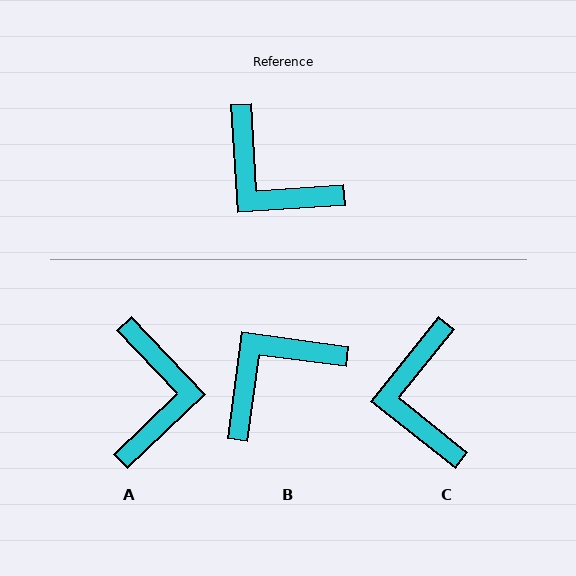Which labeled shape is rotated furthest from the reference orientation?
A, about 130 degrees away.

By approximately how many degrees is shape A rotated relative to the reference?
Approximately 130 degrees counter-clockwise.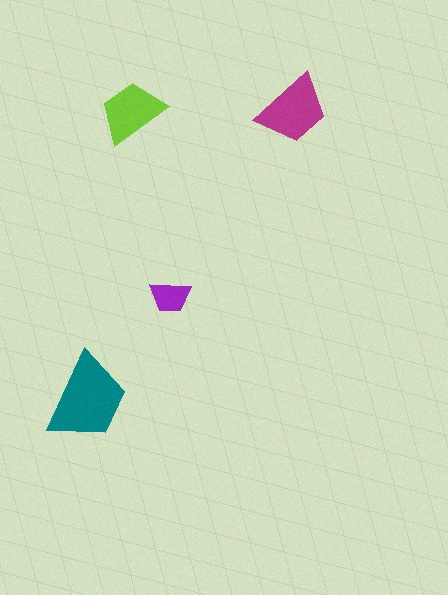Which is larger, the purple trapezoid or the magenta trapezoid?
The magenta one.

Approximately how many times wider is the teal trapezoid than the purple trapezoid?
About 2 times wider.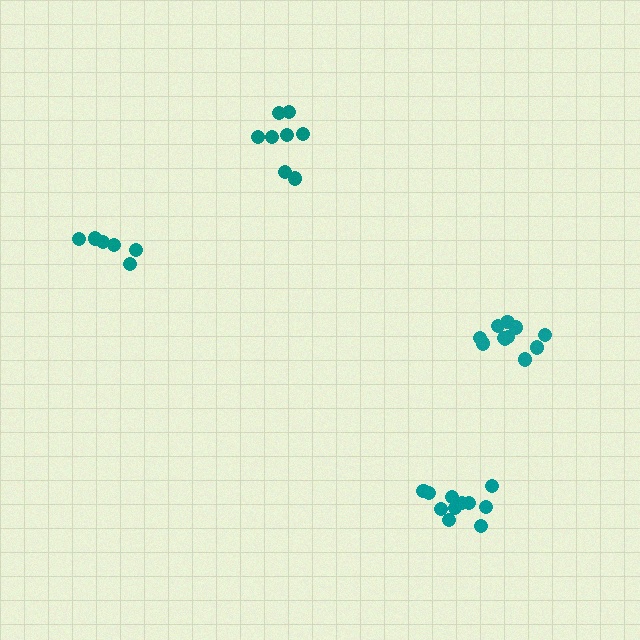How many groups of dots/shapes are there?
There are 4 groups.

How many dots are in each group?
Group 1: 8 dots, Group 2: 11 dots, Group 3: 11 dots, Group 4: 6 dots (36 total).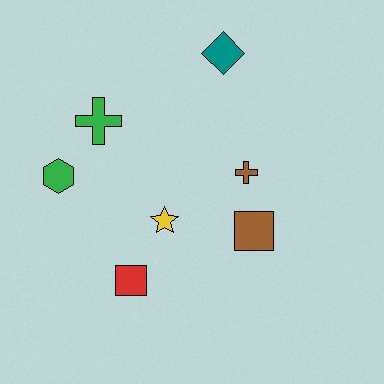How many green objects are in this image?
There are 2 green objects.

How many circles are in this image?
There are no circles.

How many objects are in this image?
There are 7 objects.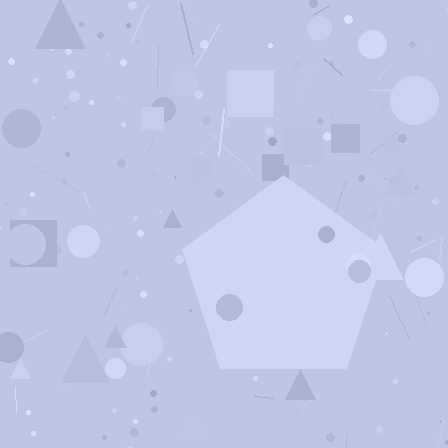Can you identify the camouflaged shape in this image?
The camouflaged shape is a pentagon.